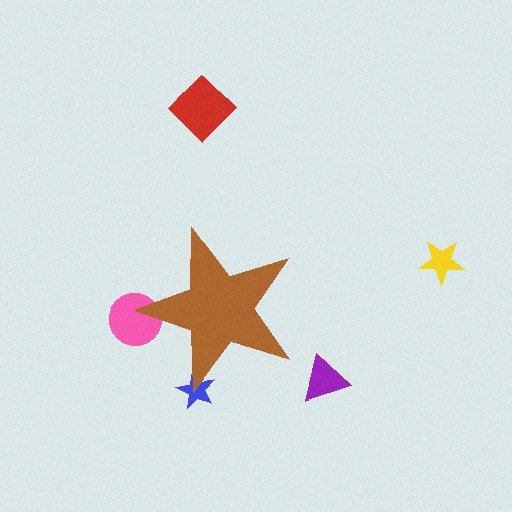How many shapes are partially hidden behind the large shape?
2 shapes are partially hidden.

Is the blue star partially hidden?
Yes, the blue star is partially hidden behind the brown star.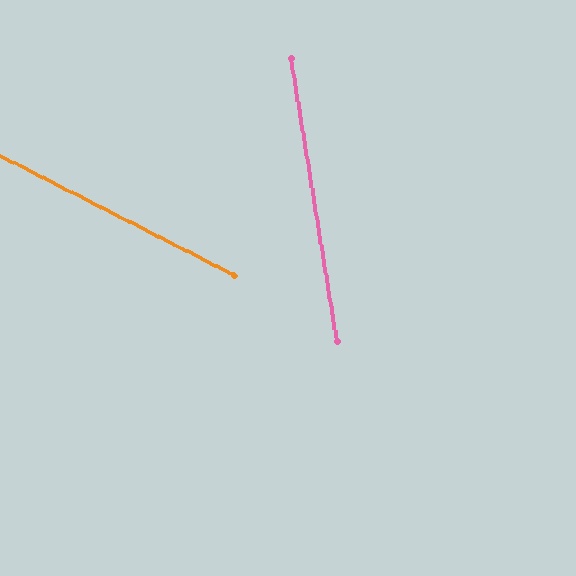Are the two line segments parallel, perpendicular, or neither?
Neither parallel nor perpendicular — they differ by about 54°.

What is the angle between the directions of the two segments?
Approximately 54 degrees.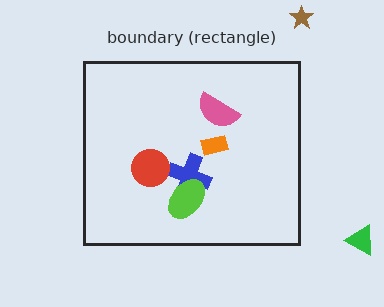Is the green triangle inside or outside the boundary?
Outside.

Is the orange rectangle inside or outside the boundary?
Inside.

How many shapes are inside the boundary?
5 inside, 2 outside.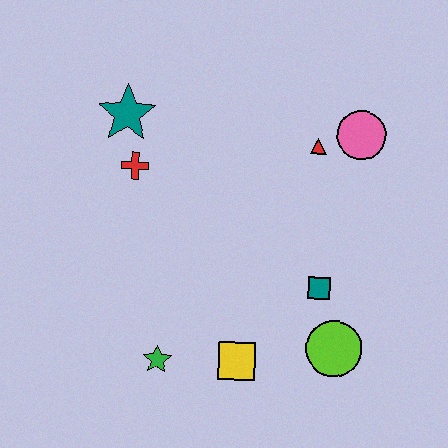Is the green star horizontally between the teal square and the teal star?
Yes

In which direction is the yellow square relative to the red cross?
The yellow square is below the red cross.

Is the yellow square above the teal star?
No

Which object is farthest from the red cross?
The lime circle is farthest from the red cross.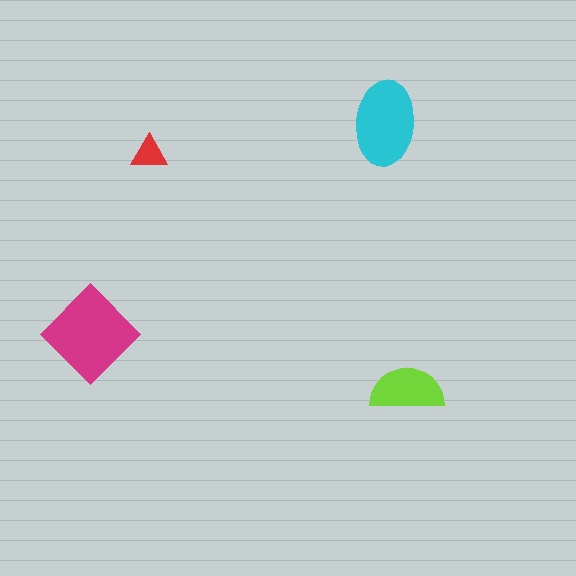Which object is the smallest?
The red triangle.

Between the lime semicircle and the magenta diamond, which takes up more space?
The magenta diamond.